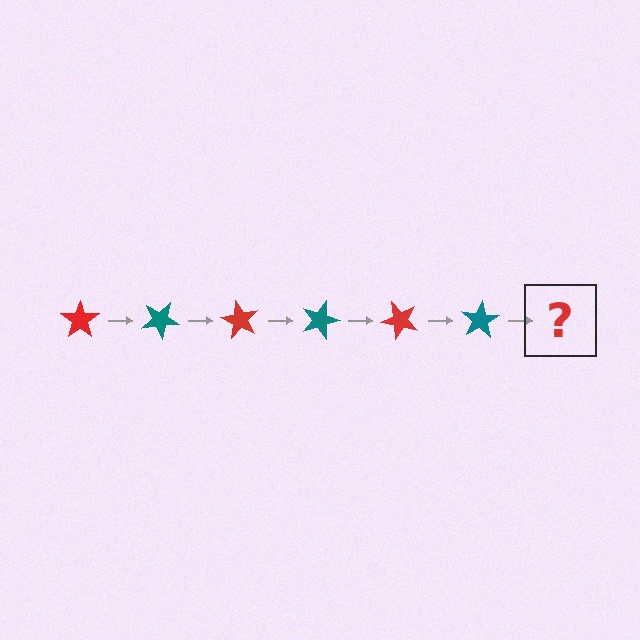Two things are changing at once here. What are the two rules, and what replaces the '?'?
The two rules are that it rotates 30 degrees each step and the color cycles through red and teal. The '?' should be a red star, rotated 180 degrees from the start.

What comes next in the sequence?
The next element should be a red star, rotated 180 degrees from the start.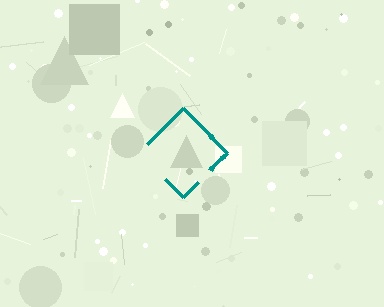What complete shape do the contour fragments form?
The contour fragments form a diamond.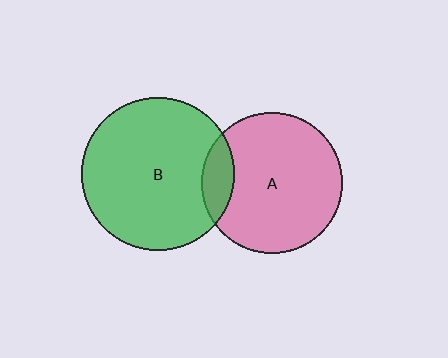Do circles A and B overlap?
Yes.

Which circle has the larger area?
Circle B (green).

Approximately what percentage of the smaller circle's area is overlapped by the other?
Approximately 15%.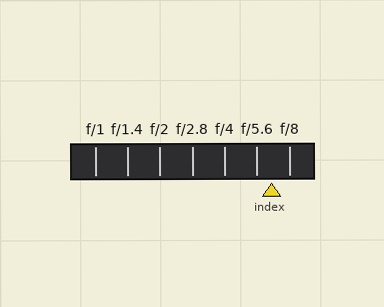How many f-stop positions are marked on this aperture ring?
There are 7 f-stop positions marked.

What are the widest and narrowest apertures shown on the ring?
The widest aperture shown is f/1 and the narrowest is f/8.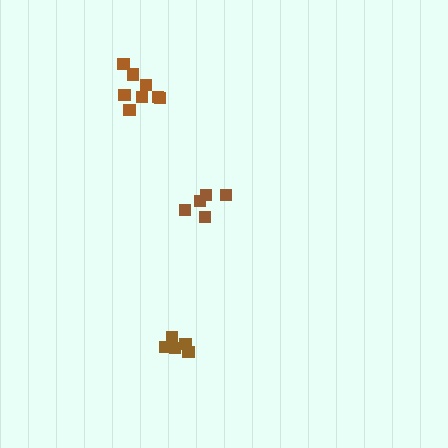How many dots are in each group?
Group 1: 5 dots, Group 2: 5 dots, Group 3: 8 dots (18 total).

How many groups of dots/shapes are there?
There are 3 groups.